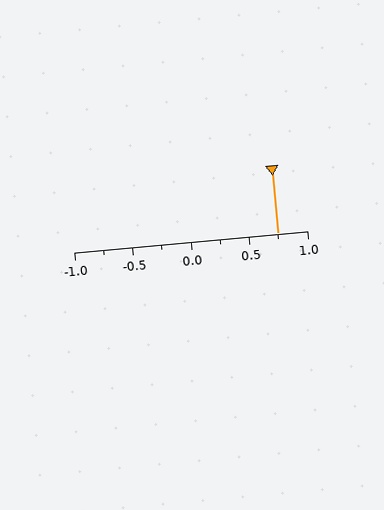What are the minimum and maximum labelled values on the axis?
The axis runs from -1.0 to 1.0.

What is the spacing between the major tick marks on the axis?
The major ticks are spaced 0.5 apart.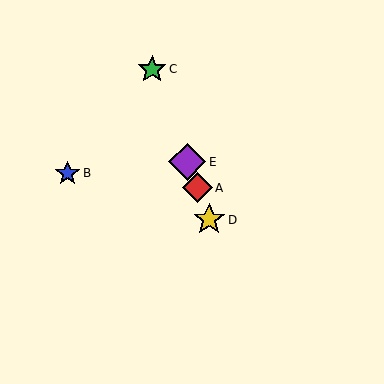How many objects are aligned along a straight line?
4 objects (A, C, D, E) are aligned along a straight line.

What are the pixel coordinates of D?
Object D is at (209, 220).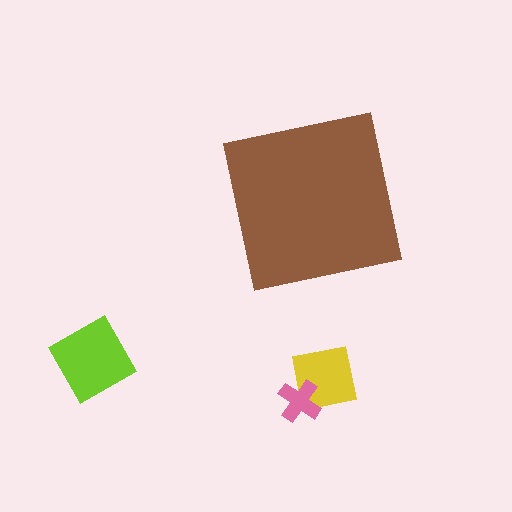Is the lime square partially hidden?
No, the lime square is fully visible.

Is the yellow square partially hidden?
No, the yellow square is fully visible.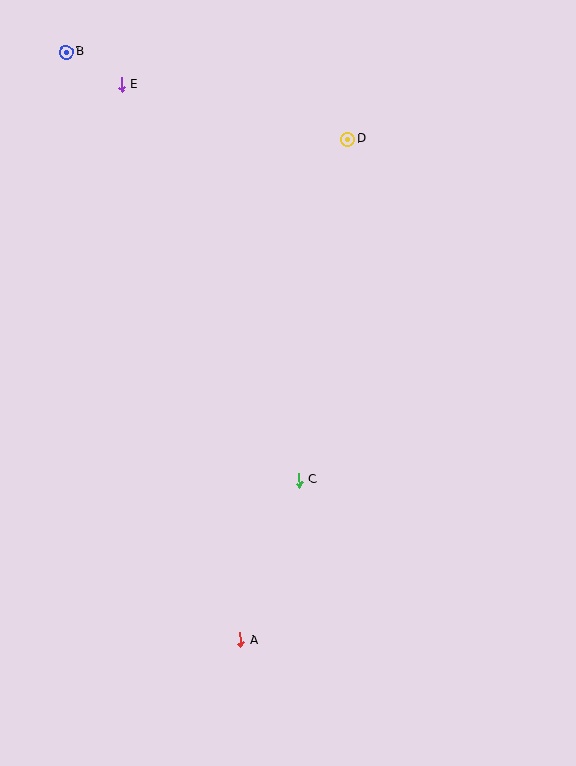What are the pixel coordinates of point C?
Point C is at (299, 480).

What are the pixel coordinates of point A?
Point A is at (240, 640).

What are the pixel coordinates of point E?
Point E is at (122, 85).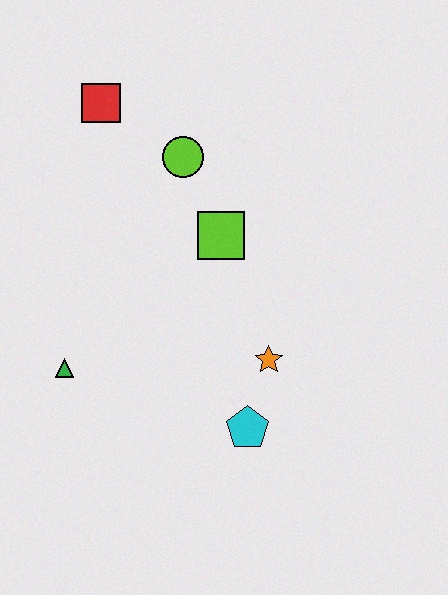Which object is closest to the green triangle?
The cyan pentagon is closest to the green triangle.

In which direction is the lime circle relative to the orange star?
The lime circle is above the orange star.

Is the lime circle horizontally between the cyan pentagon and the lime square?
No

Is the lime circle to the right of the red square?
Yes